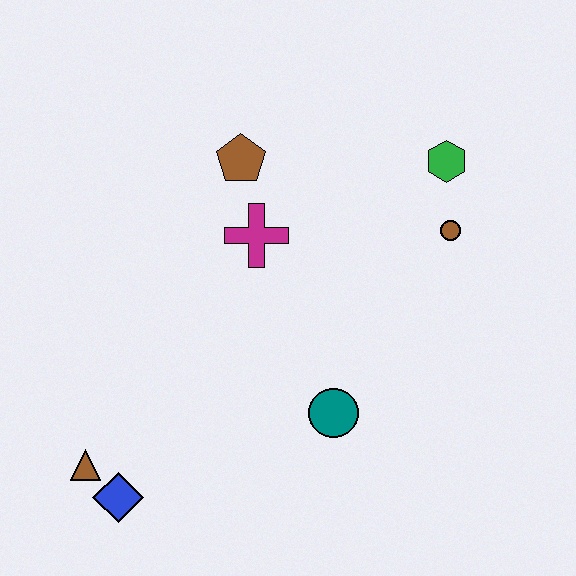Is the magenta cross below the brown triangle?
No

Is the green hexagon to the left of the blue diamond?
No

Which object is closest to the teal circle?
The magenta cross is closest to the teal circle.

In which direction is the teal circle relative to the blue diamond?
The teal circle is to the right of the blue diamond.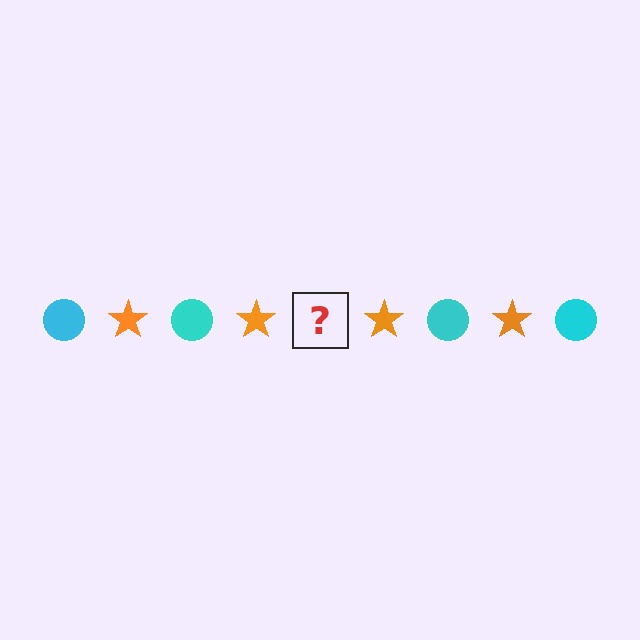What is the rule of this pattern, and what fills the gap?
The rule is that the pattern alternates between cyan circle and orange star. The gap should be filled with a cyan circle.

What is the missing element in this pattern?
The missing element is a cyan circle.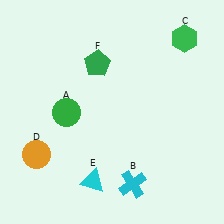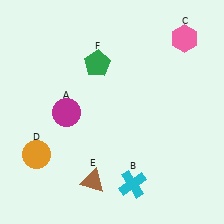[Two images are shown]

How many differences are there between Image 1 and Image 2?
There are 3 differences between the two images.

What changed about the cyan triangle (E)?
In Image 1, E is cyan. In Image 2, it changed to brown.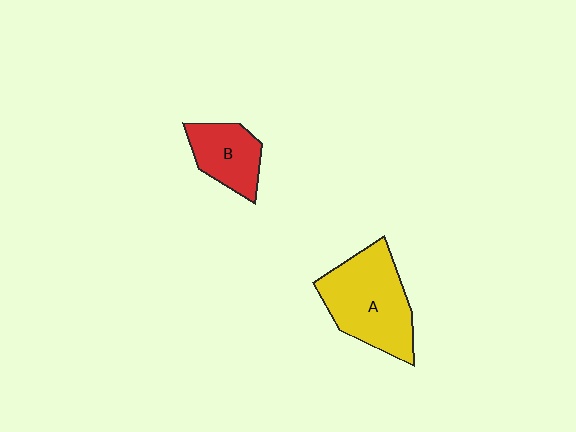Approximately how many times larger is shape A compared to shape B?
Approximately 1.8 times.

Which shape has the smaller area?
Shape B (red).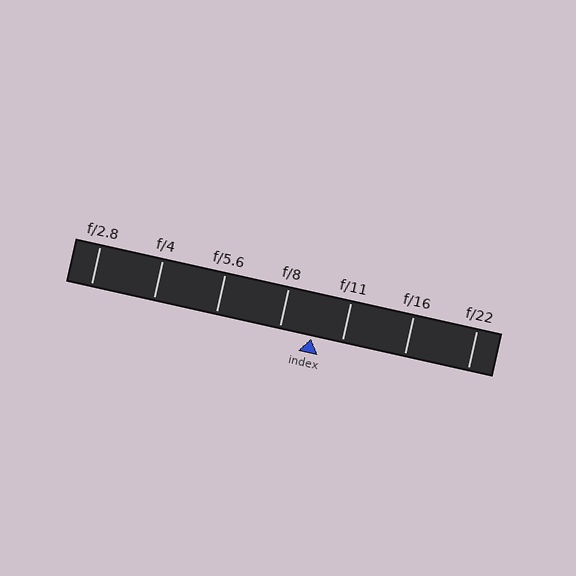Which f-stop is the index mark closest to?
The index mark is closest to f/11.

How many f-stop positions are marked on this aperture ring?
There are 7 f-stop positions marked.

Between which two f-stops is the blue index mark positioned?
The index mark is between f/8 and f/11.